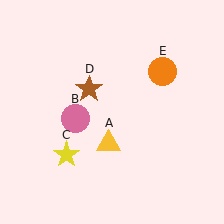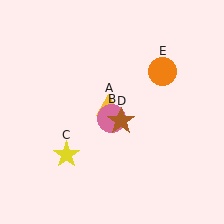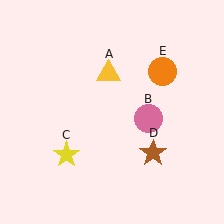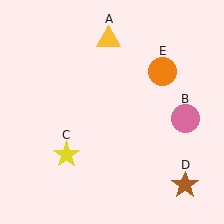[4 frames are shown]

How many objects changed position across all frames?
3 objects changed position: yellow triangle (object A), pink circle (object B), brown star (object D).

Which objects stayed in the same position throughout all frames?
Yellow star (object C) and orange circle (object E) remained stationary.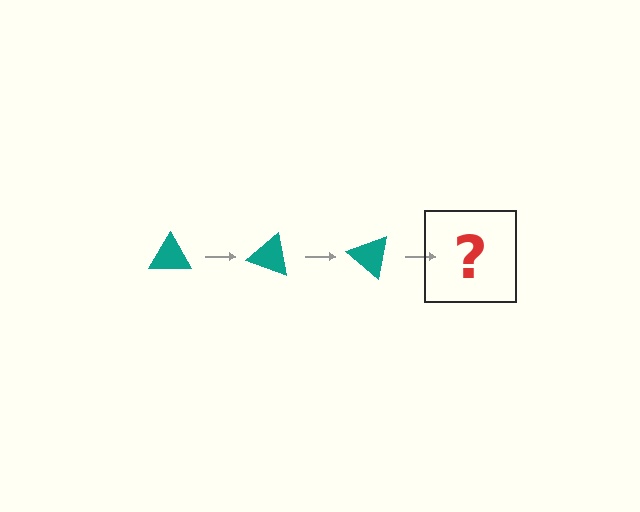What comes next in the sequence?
The next element should be a teal triangle rotated 60 degrees.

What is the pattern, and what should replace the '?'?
The pattern is that the triangle rotates 20 degrees each step. The '?' should be a teal triangle rotated 60 degrees.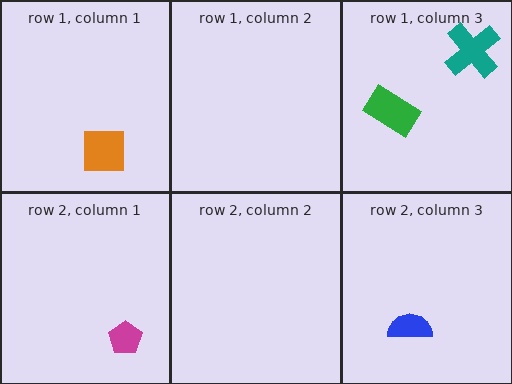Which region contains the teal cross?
The row 1, column 3 region.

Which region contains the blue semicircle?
The row 2, column 3 region.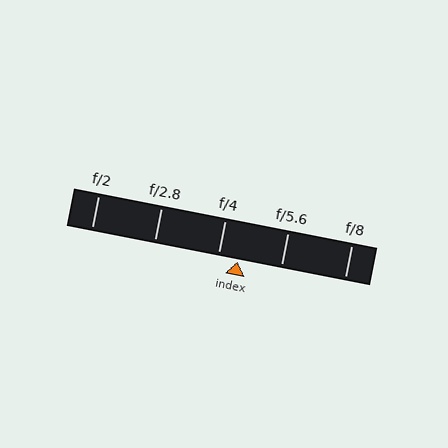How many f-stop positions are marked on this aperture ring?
There are 5 f-stop positions marked.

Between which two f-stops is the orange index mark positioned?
The index mark is between f/4 and f/5.6.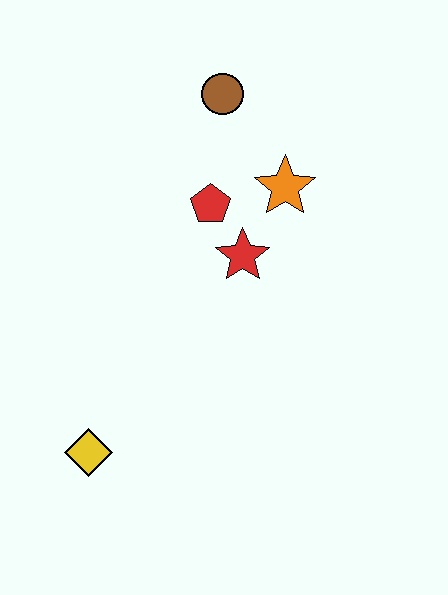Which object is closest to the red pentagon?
The red star is closest to the red pentagon.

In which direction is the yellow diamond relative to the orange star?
The yellow diamond is below the orange star.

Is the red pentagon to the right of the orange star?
No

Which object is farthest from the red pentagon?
The yellow diamond is farthest from the red pentagon.